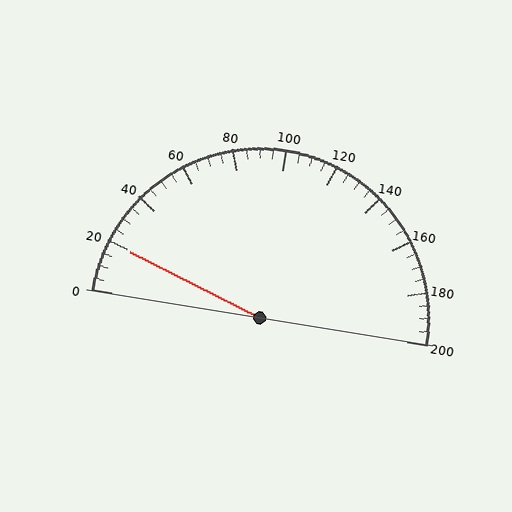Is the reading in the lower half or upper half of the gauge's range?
The reading is in the lower half of the range (0 to 200).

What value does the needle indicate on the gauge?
The needle indicates approximately 20.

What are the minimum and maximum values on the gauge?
The gauge ranges from 0 to 200.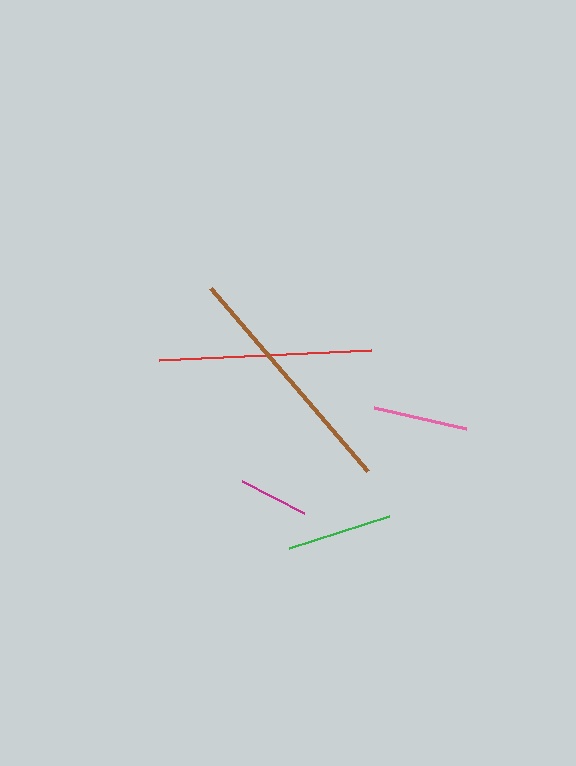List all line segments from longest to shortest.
From longest to shortest: brown, red, green, pink, magenta.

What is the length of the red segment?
The red segment is approximately 212 pixels long.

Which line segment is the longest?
The brown line is the longest at approximately 241 pixels.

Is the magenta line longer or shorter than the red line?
The red line is longer than the magenta line.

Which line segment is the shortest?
The magenta line is the shortest at approximately 70 pixels.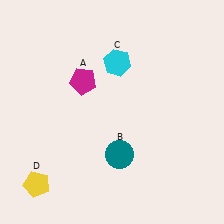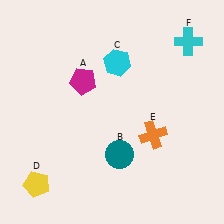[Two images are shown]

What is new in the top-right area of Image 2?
A cyan cross (F) was added in the top-right area of Image 2.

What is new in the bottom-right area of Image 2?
An orange cross (E) was added in the bottom-right area of Image 2.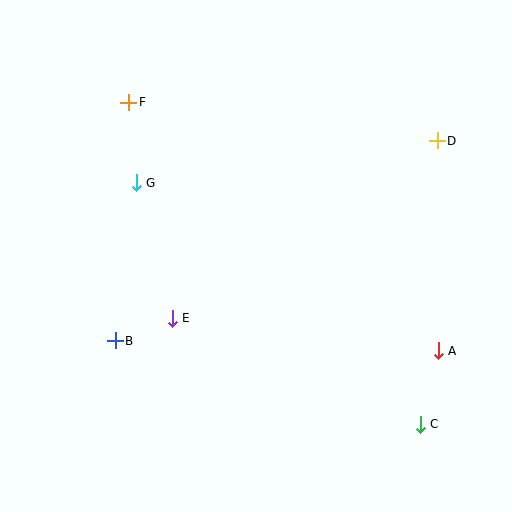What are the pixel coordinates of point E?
Point E is at (172, 318).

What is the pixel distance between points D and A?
The distance between D and A is 210 pixels.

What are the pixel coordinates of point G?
Point G is at (136, 183).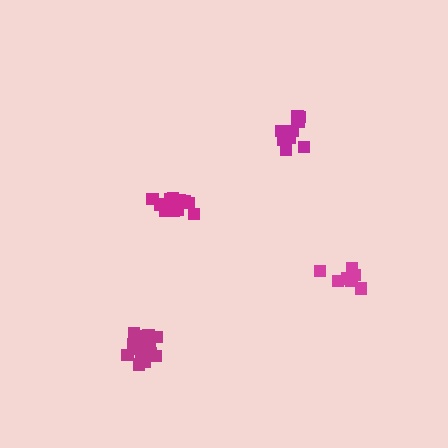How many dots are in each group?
Group 1: 11 dots, Group 2: 15 dots, Group 3: 13 dots, Group 4: 10 dots (49 total).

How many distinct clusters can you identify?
There are 4 distinct clusters.